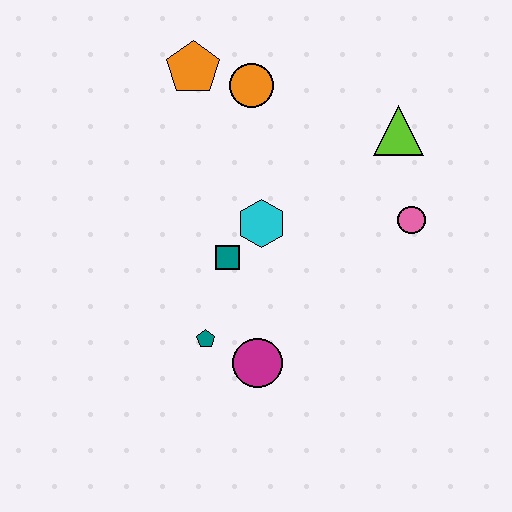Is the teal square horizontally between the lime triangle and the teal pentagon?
Yes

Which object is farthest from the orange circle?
The magenta circle is farthest from the orange circle.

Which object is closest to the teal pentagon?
The magenta circle is closest to the teal pentagon.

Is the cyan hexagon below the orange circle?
Yes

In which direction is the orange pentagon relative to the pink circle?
The orange pentagon is to the left of the pink circle.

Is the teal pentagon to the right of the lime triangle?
No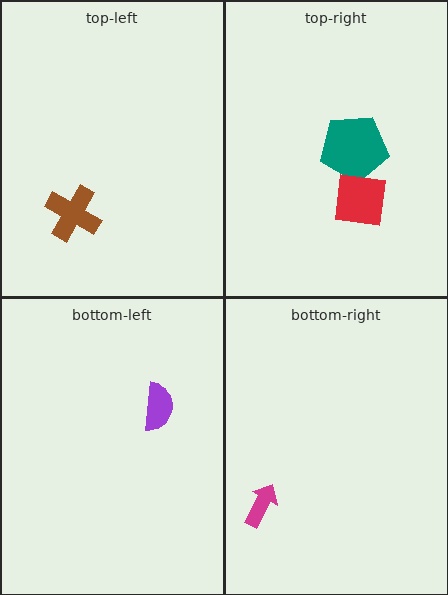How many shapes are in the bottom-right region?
1.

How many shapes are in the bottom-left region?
1.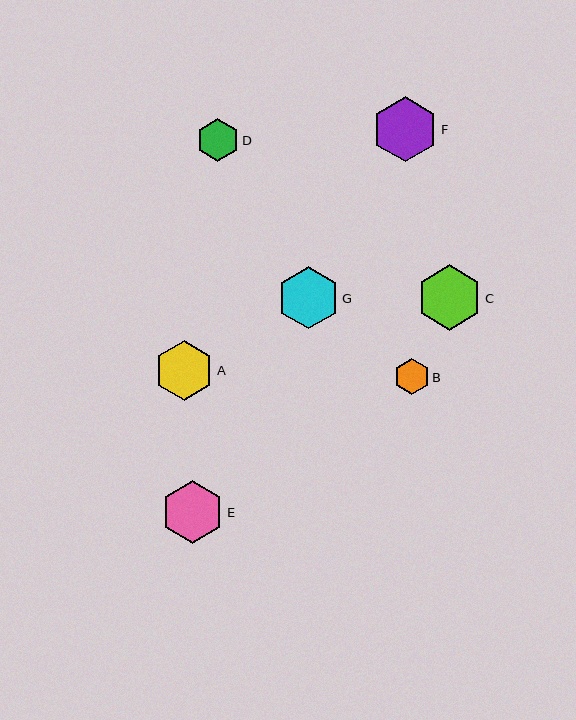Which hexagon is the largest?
Hexagon C is the largest with a size of approximately 66 pixels.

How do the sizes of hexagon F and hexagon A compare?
Hexagon F and hexagon A are approximately the same size.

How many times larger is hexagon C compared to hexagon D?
Hexagon C is approximately 1.5 times the size of hexagon D.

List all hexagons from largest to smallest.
From largest to smallest: C, F, E, G, A, D, B.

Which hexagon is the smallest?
Hexagon B is the smallest with a size of approximately 36 pixels.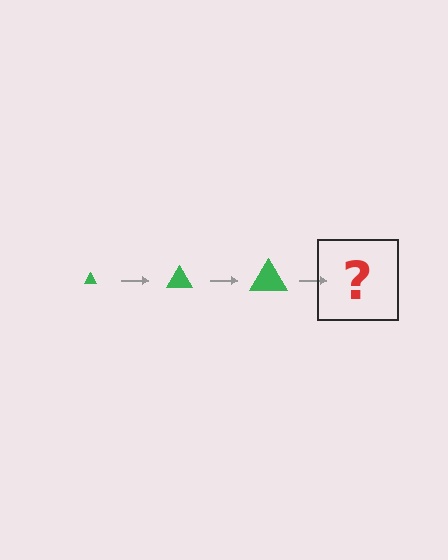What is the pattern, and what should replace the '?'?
The pattern is that the triangle gets progressively larger each step. The '?' should be a green triangle, larger than the previous one.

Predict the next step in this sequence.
The next step is a green triangle, larger than the previous one.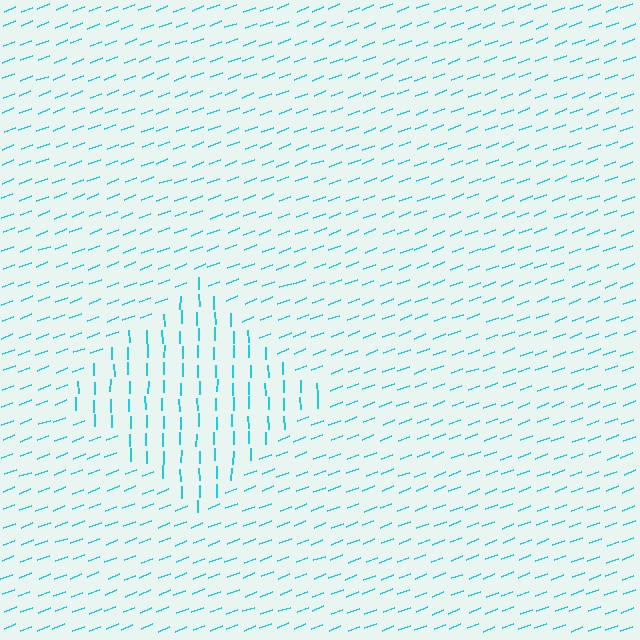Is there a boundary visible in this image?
Yes, there is a texture boundary formed by a change in line orientation.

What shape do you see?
I see a diamond.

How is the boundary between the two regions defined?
The boundary is defined purely by a change in line orientation (approximately 69 degrees difference). All lines are the same color and thickness.